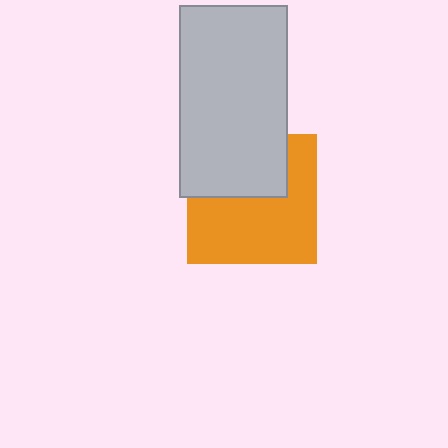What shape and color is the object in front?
The object in front is a light gray rectangle.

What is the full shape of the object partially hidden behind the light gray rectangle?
The partially hidden object is an orange square.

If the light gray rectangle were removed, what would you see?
You would see the complete orange square.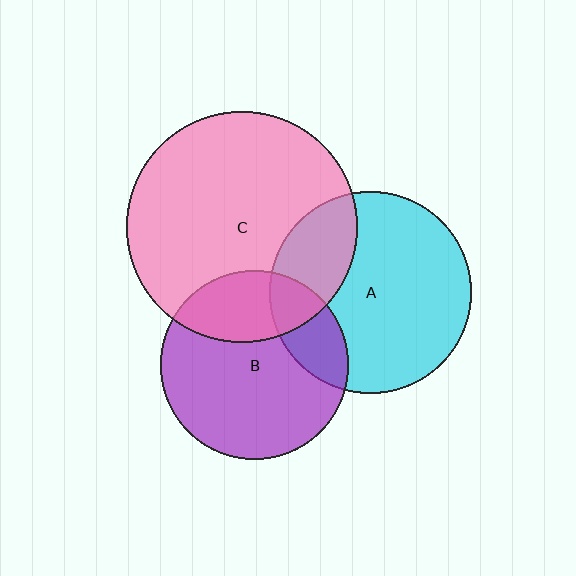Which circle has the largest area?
Circle C (pink).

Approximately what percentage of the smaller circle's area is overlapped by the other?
Approximately 25%.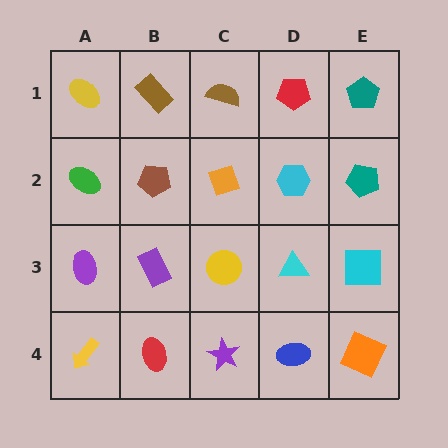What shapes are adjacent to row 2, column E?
A teal pentagon (row 1, column E), a cyan square (row 3, column E), a cyan hexagon (row 2, column D).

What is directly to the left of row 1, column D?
A brown semicircle.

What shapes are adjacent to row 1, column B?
A brown pentagon (row 2, column B), a yellow ellipse (row 1, column A), a brown semicircle (row 1, column C).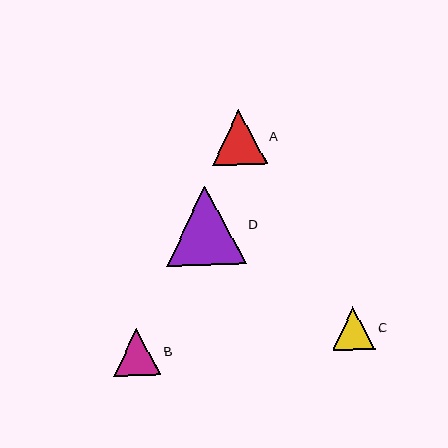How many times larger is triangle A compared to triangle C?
Triangle A is approximately 1.3 times the size of triangle C.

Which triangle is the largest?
Triangle D is the largest with a size of approximately 80 pixels.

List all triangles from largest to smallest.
From largest to smallest: D, A, B, C.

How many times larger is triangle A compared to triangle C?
Triangle A is approximately 1.3 times the size of triangle C.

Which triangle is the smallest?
Triangle C is the smallest with a size of approximately 43 pixels.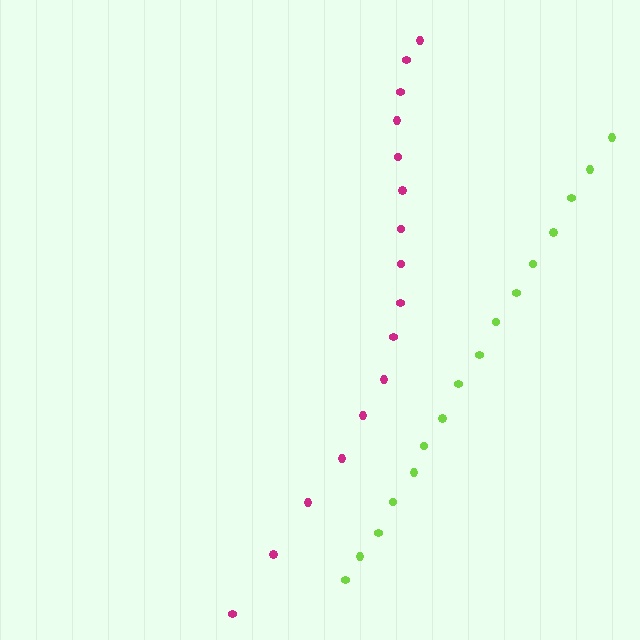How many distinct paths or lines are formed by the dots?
There are 2 distinct paths.